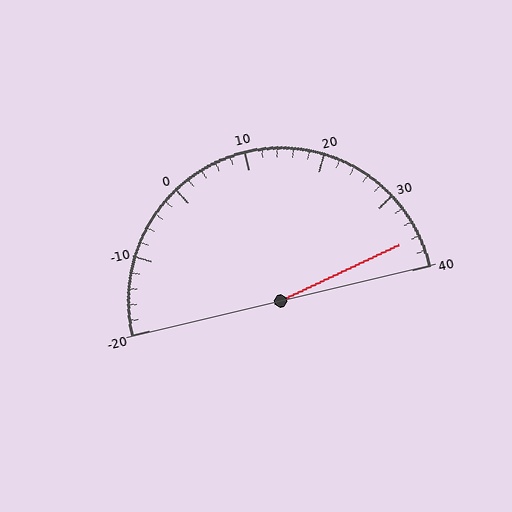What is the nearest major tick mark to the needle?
The nearest major tick mark is 40.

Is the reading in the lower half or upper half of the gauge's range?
The reading is in the upper half of the range (-20 to 40).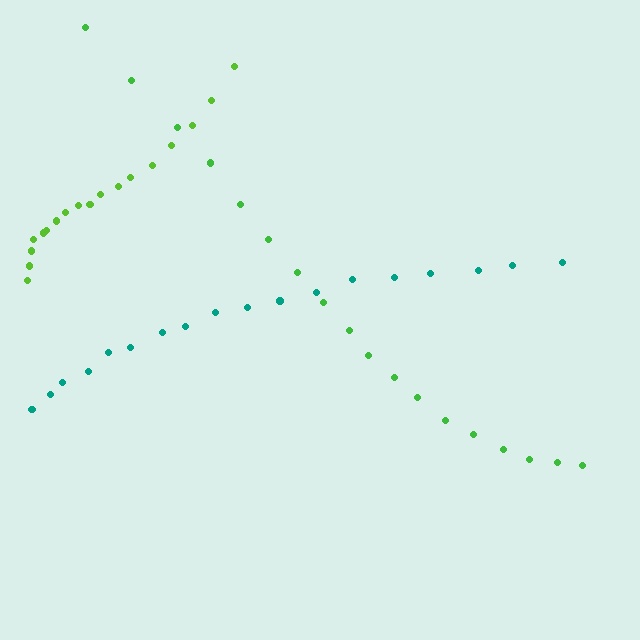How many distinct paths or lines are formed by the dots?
There are 3 distinct paths.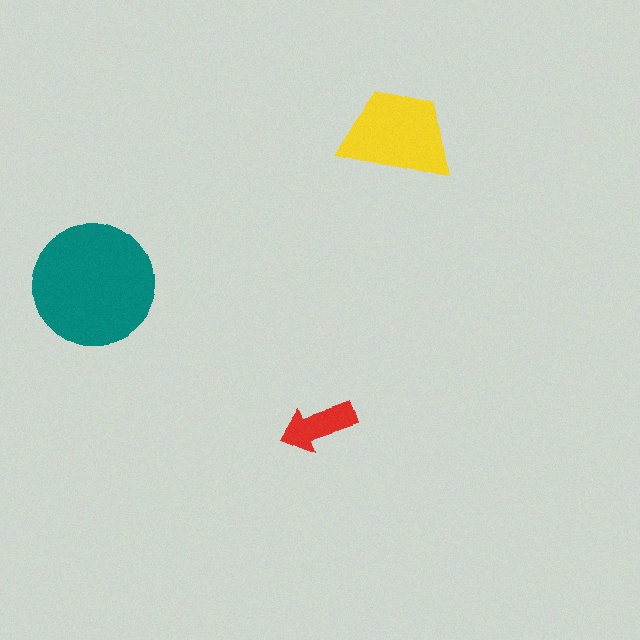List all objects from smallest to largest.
The red arrow, the yellow trapezoid, the teal circle.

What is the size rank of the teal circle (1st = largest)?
1st.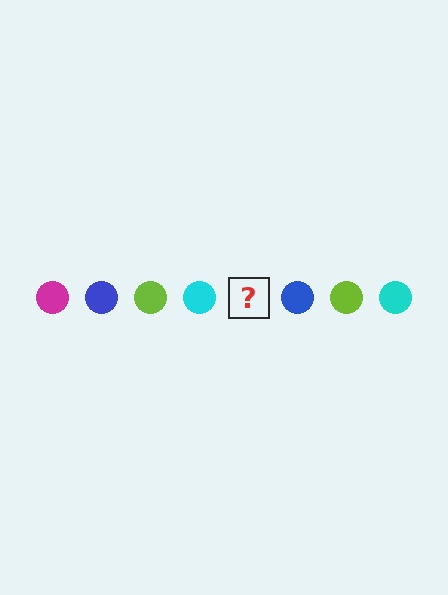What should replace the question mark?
The question mark should be replaced with a magenta circle.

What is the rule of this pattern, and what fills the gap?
The rule is that the pattern cycles through magenta, blue, lime, cyan circles. The gap should be filled with a magenta circle.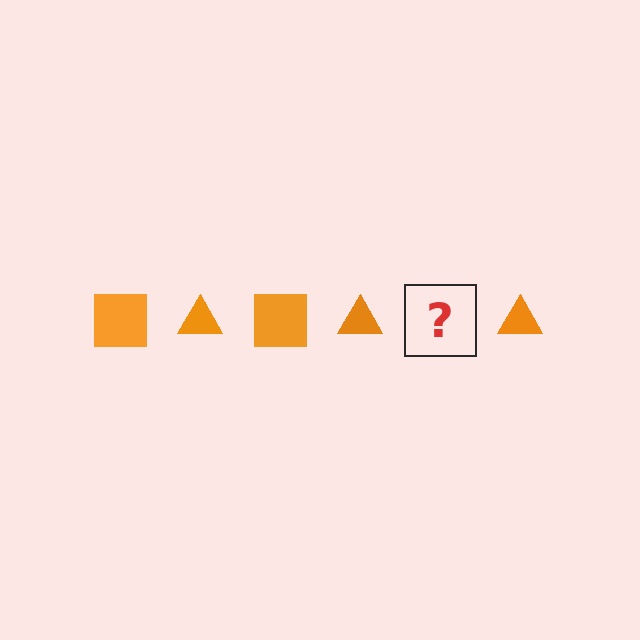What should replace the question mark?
The question mark should be replaced with an orange square.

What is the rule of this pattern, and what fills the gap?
The rule is that the pattern cycles through square, triangle shapes in orange. The gap should be filled with an orange square.